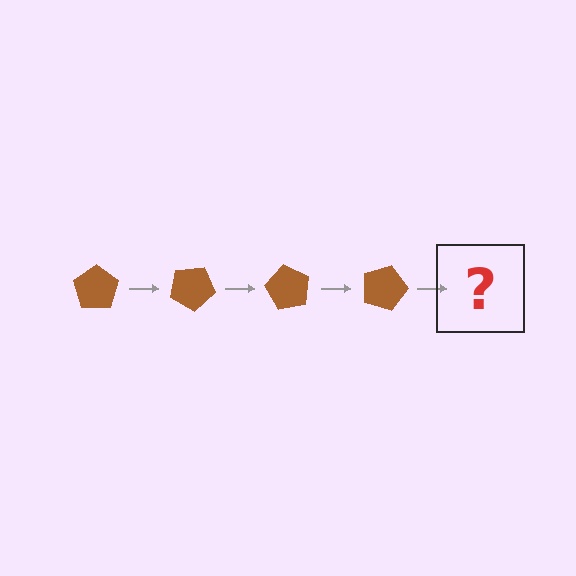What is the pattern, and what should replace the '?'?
The pattern is that the pentagon rotates 30 degrees each step. The '?' should be a brown pentagon rotated 120 degrees.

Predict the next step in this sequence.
The next step is a brown pentagon rotated 120 degrees.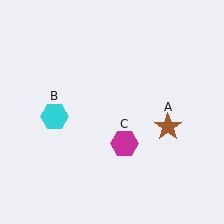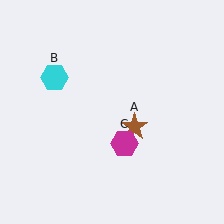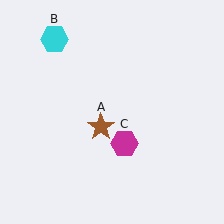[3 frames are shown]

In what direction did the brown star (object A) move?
The brown star (object A) moved left.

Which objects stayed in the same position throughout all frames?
Magenta hexagon (object C) remained stationary.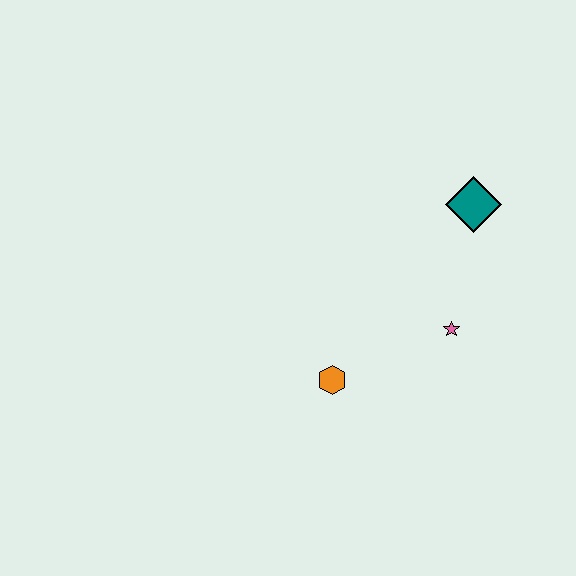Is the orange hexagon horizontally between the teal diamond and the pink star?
No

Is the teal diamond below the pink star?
No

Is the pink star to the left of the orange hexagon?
No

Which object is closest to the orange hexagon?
The pink star is closest to the orange hexagon.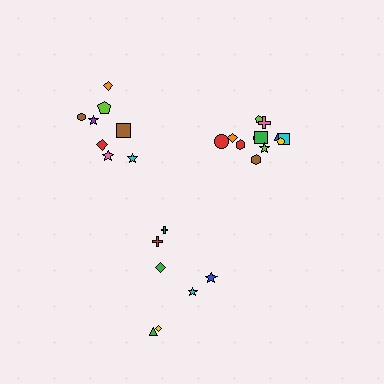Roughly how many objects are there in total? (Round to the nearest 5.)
Roughly 25 objects in total.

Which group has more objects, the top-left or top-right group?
The top-right group.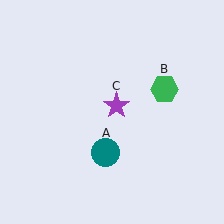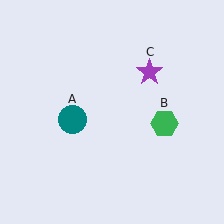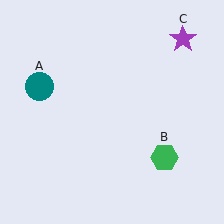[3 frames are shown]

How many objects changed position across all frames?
3 objects changed position: teal circle (object A), green hexagon (object B), purple star (object C).